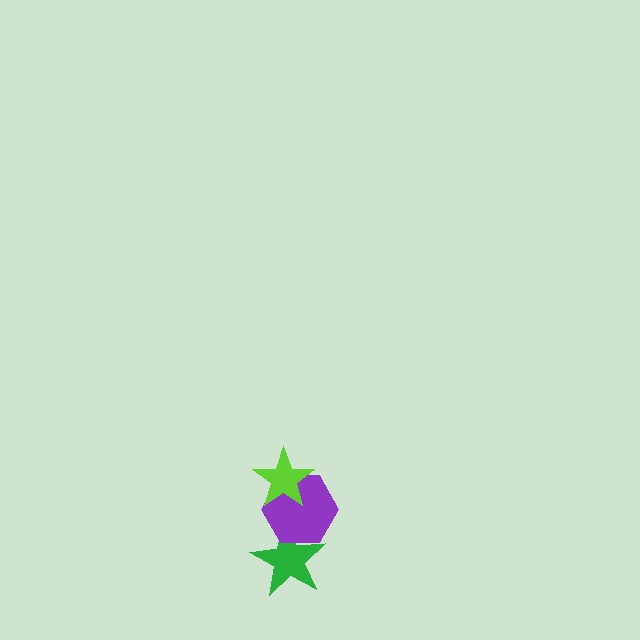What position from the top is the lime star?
The lime star is 1st from the top.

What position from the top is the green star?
The green star is 3rd from the top.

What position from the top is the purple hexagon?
The purple hexagon is 2nd from the top.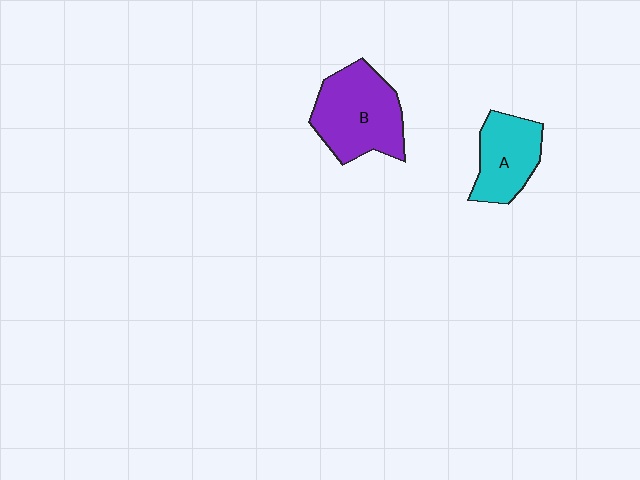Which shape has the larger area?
Shape B (purple).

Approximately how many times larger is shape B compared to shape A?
Approximately 1.4 times.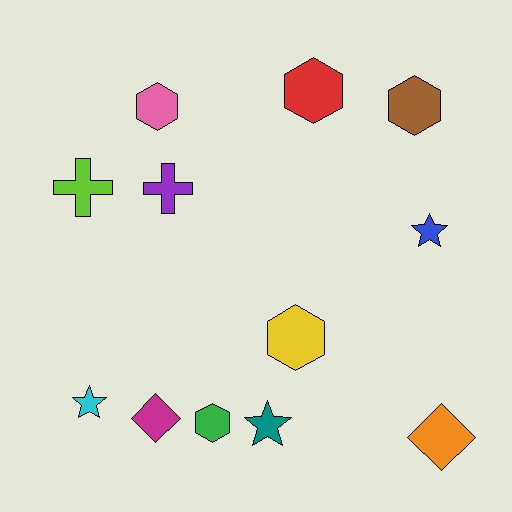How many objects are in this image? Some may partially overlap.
There are 12 objects.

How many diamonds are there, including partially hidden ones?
There are 2 diamonds.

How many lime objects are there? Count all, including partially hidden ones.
There is 1 lime object.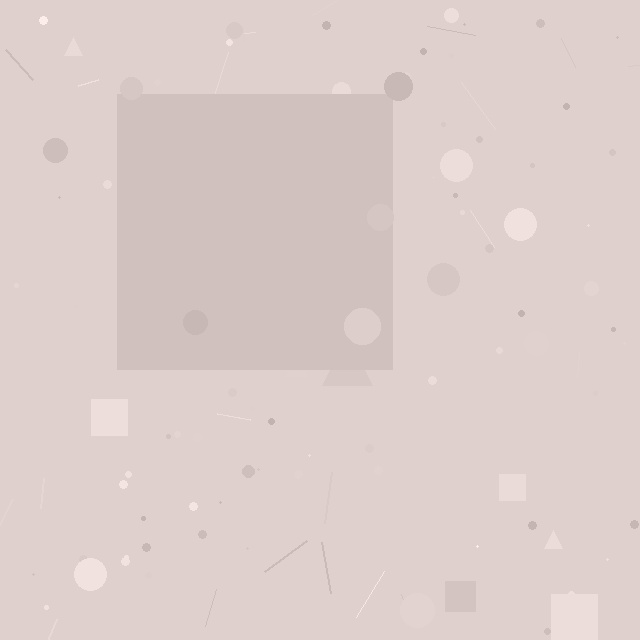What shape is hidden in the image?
A square is hidden in the image.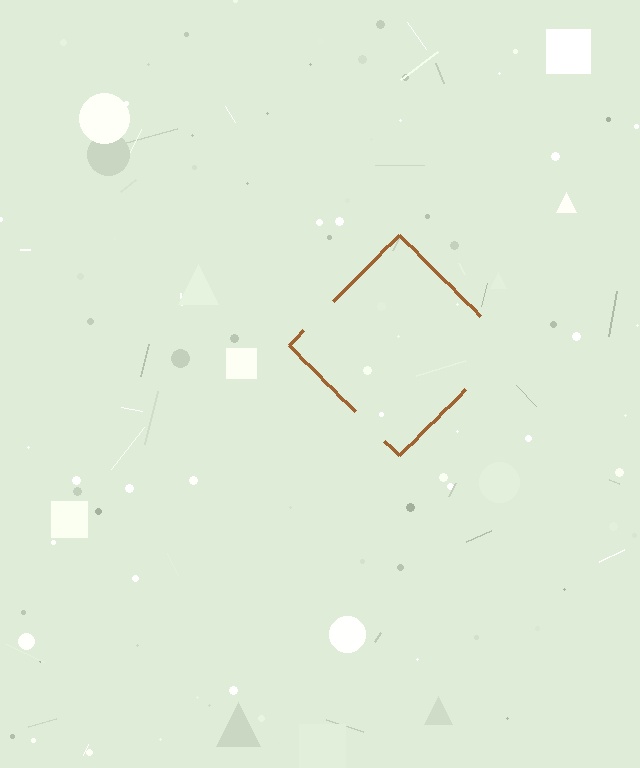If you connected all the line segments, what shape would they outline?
They would outline a diamond.